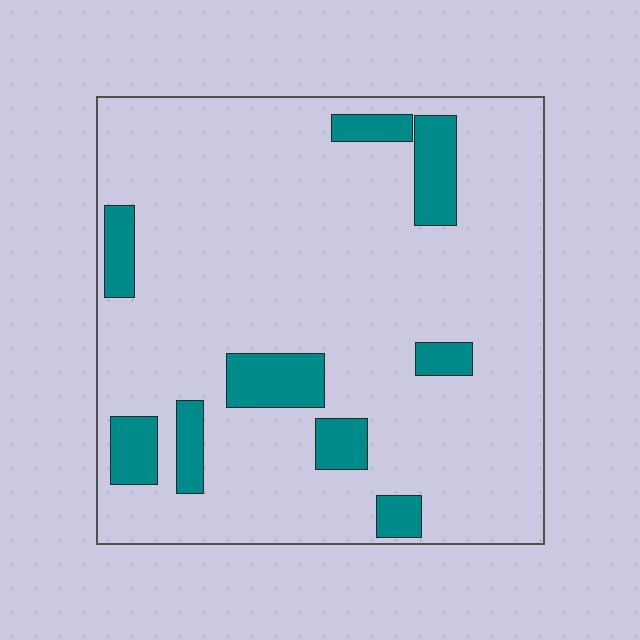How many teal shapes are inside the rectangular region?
9.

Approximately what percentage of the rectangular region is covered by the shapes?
Approximately 15%.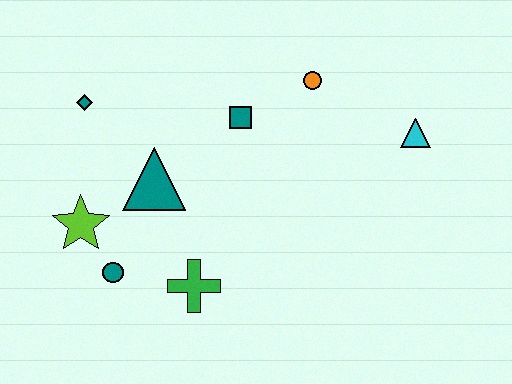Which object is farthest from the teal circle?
The cyan triangle is farthest from the teal circle.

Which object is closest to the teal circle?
The lime star is closest to the teal circle.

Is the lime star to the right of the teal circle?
No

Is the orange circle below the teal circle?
No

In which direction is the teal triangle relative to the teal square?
The teal triangle is to the left of the teal square.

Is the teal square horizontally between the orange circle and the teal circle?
Yes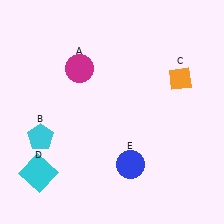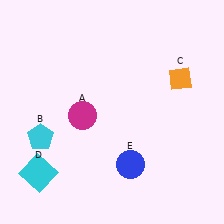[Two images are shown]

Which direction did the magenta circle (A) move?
The magenta circle (A) moved down.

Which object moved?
The magenta circle (A) moved down.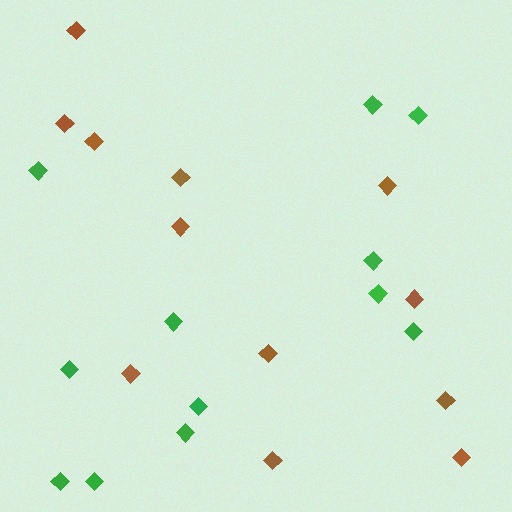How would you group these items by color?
There are 2 groups: one group of green diamonds (12) and one group of brown diamonds (12).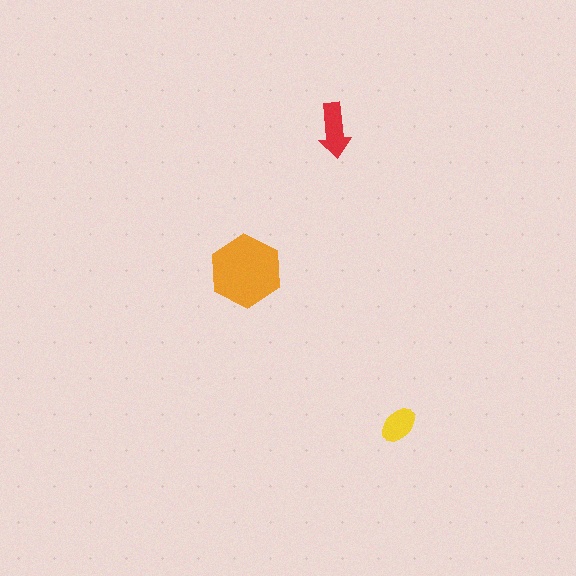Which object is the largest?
The orange hexagon.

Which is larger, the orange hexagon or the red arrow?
The orange hexagon.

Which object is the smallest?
The yellow ellipse.